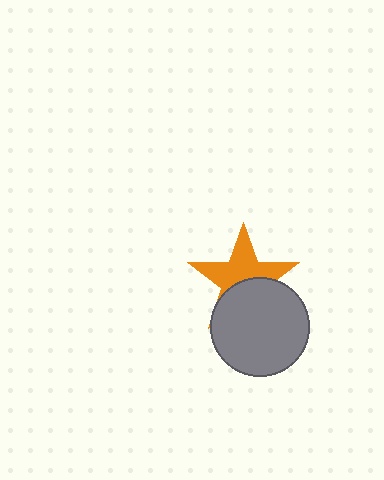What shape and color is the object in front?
The object in front is a gray circle.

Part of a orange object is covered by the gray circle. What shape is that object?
It is a star.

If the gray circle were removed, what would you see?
You would see the complete orange star.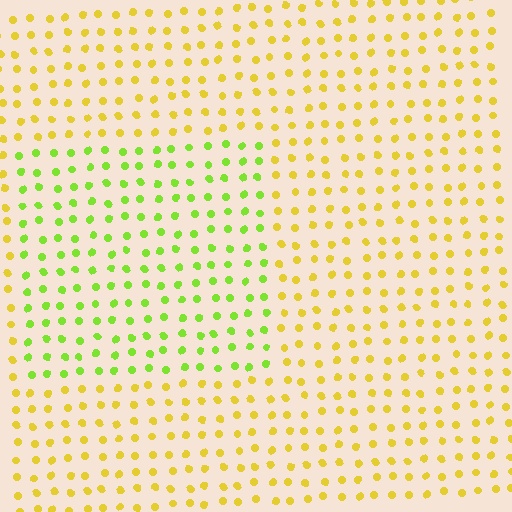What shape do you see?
I see a rectangle.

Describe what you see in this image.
The image is filled with small yellow elements in a uniform arrangement. A rectangle-shaped region is visible where the elements are tinted to a slightly different hue, forming a subtle color boundary.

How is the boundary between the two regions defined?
The boundary is defined purely by a slight shift in hue (about 42 degrees). Spacing, size, and orientation are identical on both sides.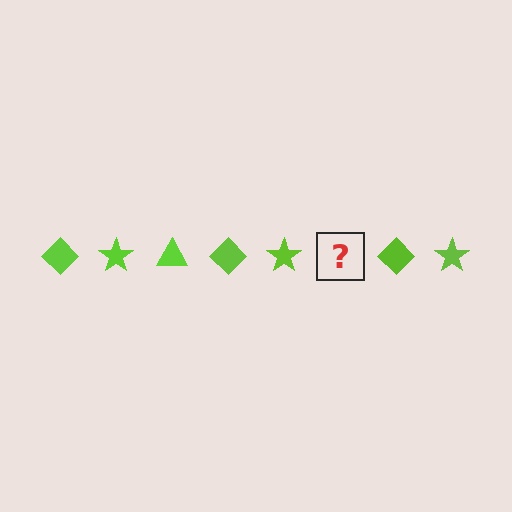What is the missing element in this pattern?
The missing element is a lime triangle.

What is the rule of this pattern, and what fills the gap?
The rule is that the pattern cycles through diamond, star, triangle shapes in lime. The gap should be filled with a lime triangle.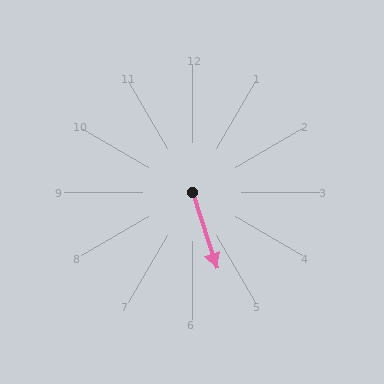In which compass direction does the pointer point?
South.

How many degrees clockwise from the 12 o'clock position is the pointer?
Approximately 162 degrees.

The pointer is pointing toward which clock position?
Roughly 5 o'clock.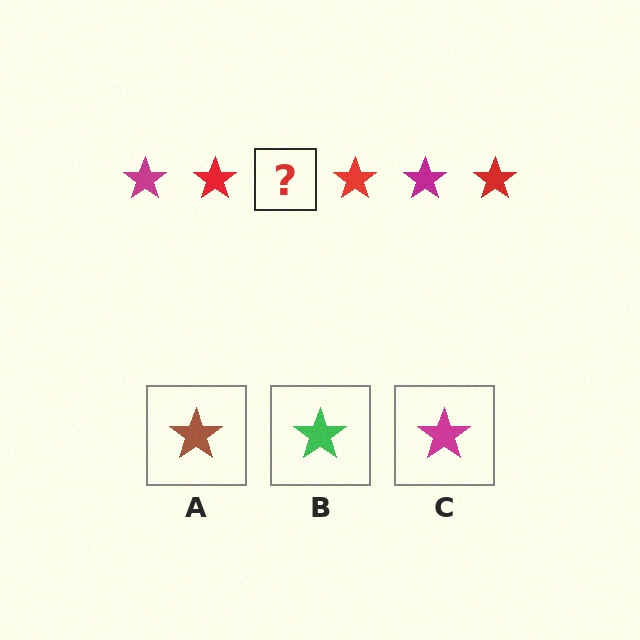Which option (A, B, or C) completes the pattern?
C.